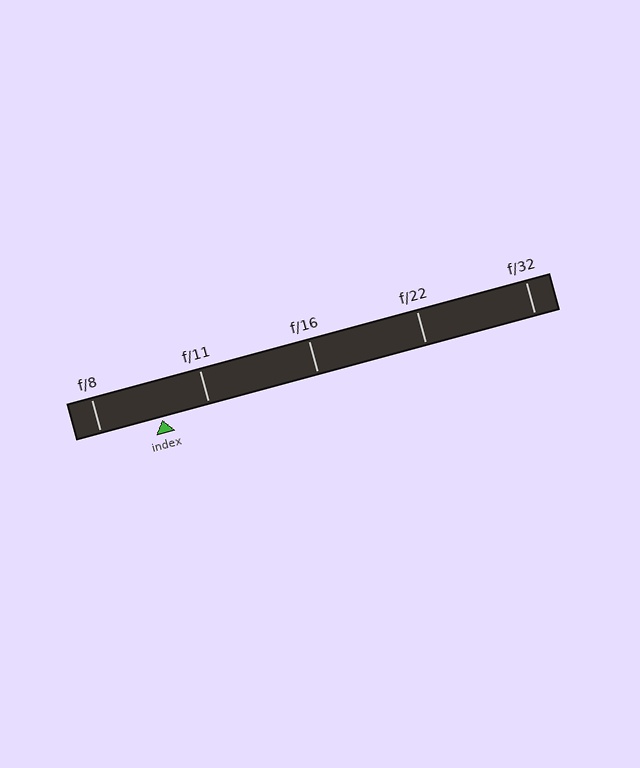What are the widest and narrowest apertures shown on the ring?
The widest aperture shown is f/8 and the narrowest is f/32.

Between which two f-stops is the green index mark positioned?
The index mark is between f/8 and f/11.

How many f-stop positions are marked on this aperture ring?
There are 5 f-stop positions marked.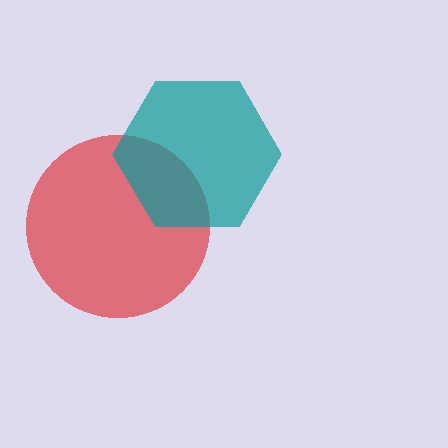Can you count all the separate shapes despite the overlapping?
Yes, there are 2 separate shapes.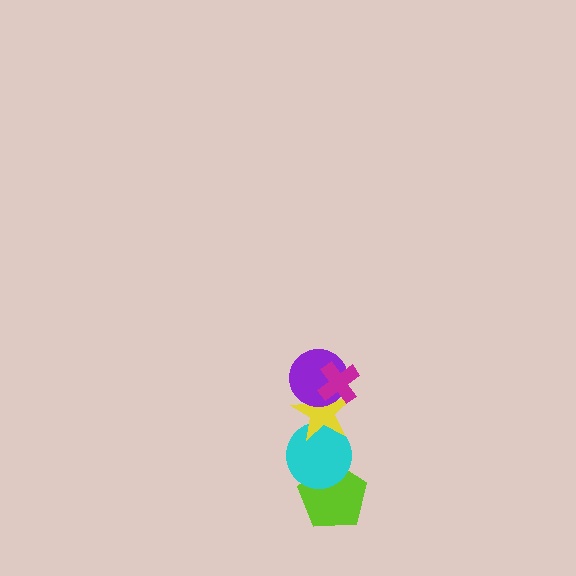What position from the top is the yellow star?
The yellow star is 3rd from the top.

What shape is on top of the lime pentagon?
The cyan circle is on top of the lime pentagon.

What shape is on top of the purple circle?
The magenta cross is on top of the purple circle.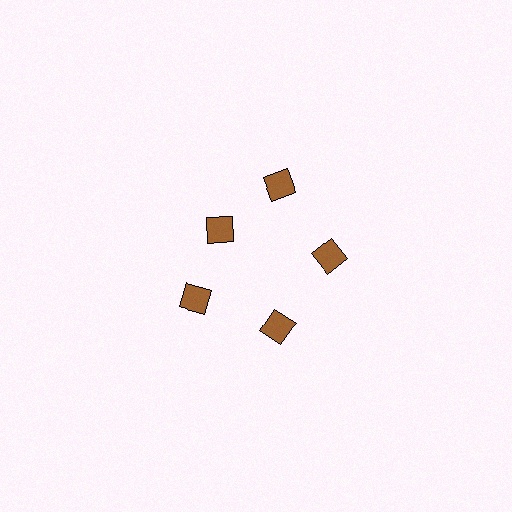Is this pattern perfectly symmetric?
No. The 5 brown diamonds are arranged in a ring, but one element near the 10 o'clock position is pulled inward toward the center, breaking the 5-fold rotational symmetry.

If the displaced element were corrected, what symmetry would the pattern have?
It would have 5-fold rotational symmetry — the pattern would map onto itself every 72 degrees.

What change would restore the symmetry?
The symmetry would be restored by moving it outward, back onto the ring so that all 5 diamonds sit at equal angles and equal distance from the center.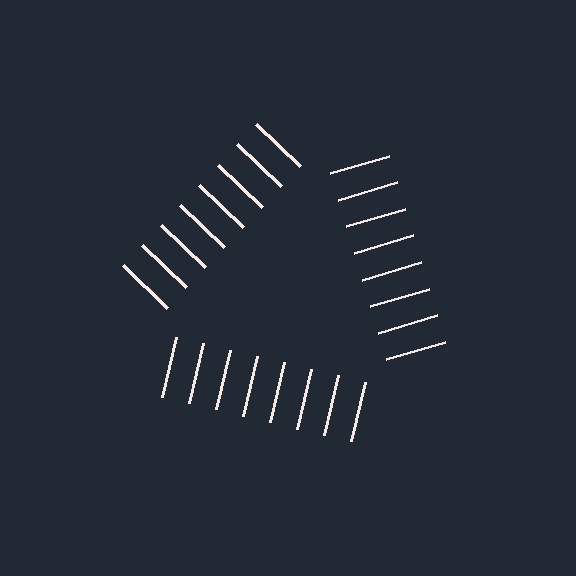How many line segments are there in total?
24 — 8 along each of the 3 edges.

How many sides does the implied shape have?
3 sides — the line-ends trace a triangle.